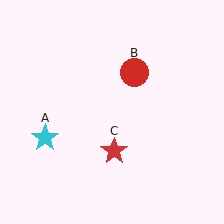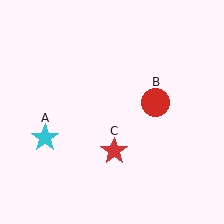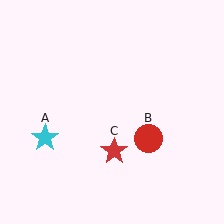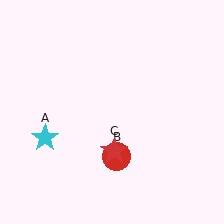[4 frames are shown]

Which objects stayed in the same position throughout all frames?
Cyan star (object A) and red star (object C) remained stationary.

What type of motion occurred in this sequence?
The red circle (object B) rotated clockwise around the center of the scene.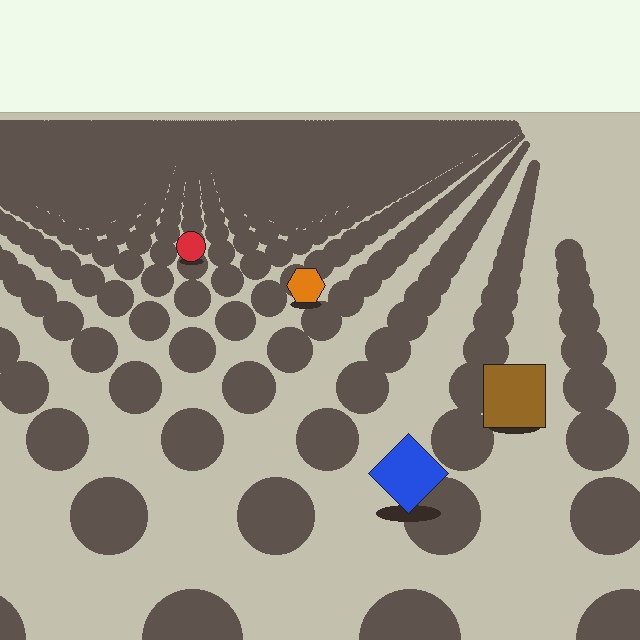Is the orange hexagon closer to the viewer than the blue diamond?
No. The blue diamond is closer — you can tell from the texture gradient: the ground texture is coarser near it.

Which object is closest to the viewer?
The blue diamond is closest. The texture marks near it are larger and more spread out.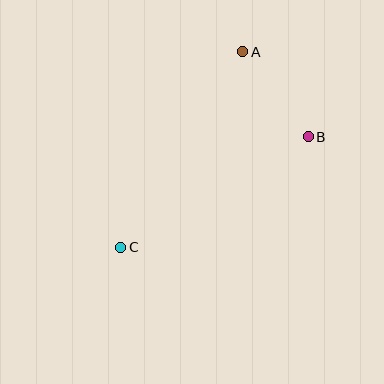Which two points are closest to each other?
Points A and B are closest to each other.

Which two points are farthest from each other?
Points A and C are farthest from each other.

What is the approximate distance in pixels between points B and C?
The distance between B and C is approximately 217 pixels.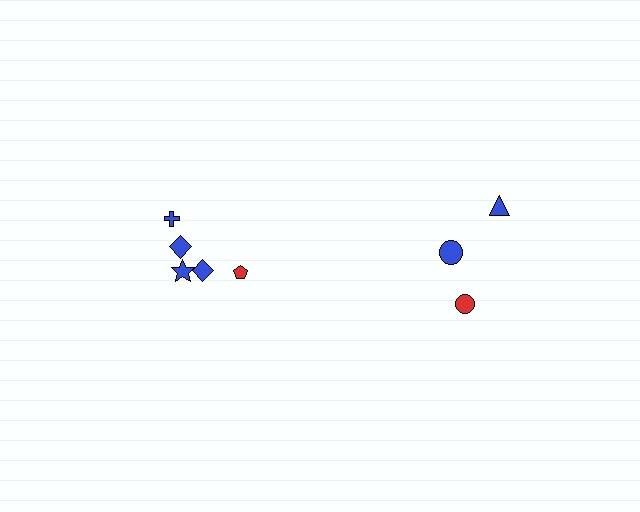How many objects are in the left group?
There are 5 objects.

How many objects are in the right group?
There are 3 objects.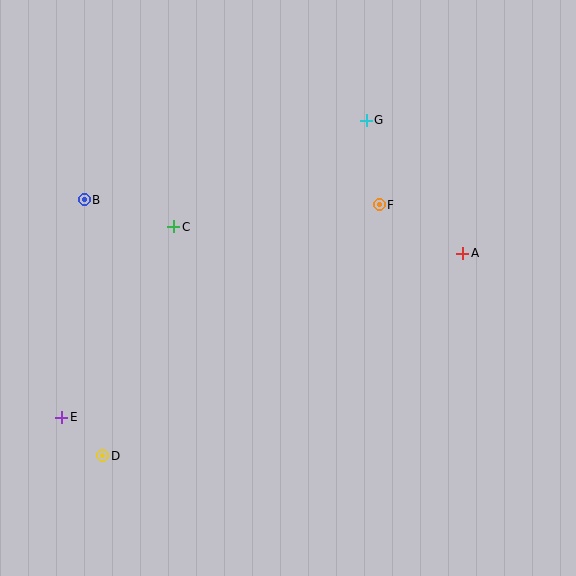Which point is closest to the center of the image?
Point F at (379, 205) is closest to the center.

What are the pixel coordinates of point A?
Point A is at (463, 253).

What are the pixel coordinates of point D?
Point D is at (103, 456).